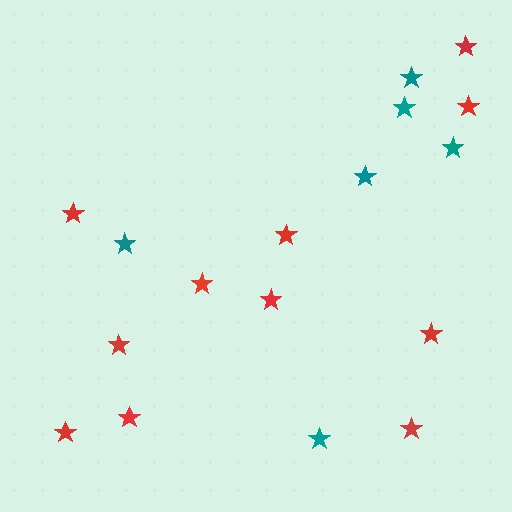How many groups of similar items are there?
There are 2 groups: one group of teal stars (6) and one group of red stars (11).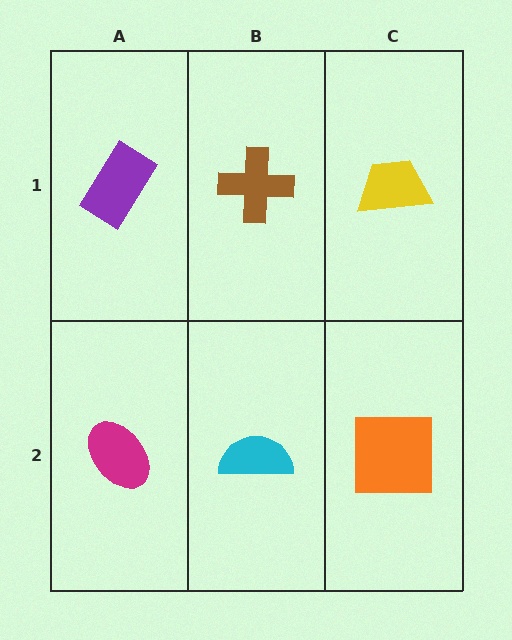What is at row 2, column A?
A magenta ellipse.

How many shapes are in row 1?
3 shapes.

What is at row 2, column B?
A cyan semicircle.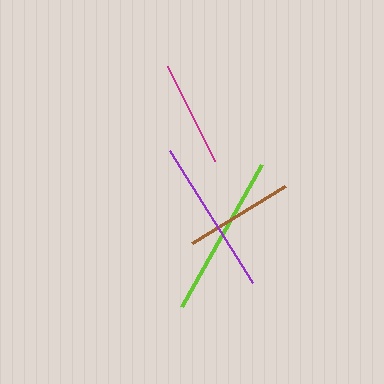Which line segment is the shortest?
The magenta line is the shortest at approximately 106 pixels.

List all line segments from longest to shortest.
From longest to shortest: lime, purple, brown, magenta.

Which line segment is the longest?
The lime line is the longest at approximately 164 pixels.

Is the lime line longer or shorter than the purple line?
The lime line is longer than the purple line.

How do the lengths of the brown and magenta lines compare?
The brown and magenta lines are approximately the same length.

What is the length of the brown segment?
The brown segment is approximately 109 pixels long.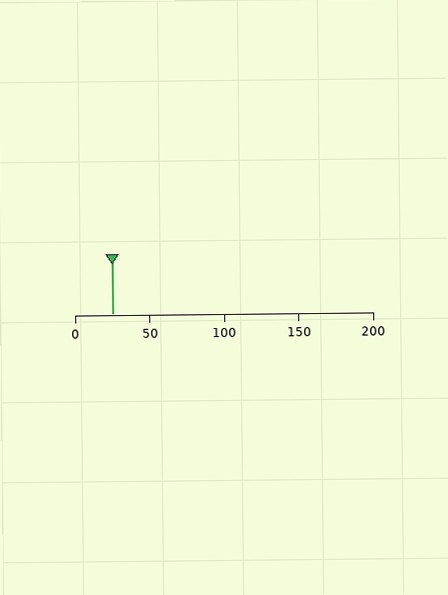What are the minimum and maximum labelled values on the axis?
The axis runs from 0 to 200.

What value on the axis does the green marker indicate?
The marker indicates approximately 25.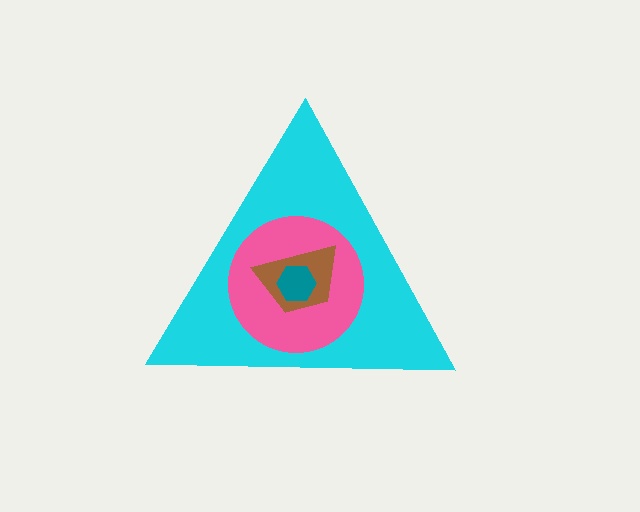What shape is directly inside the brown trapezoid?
The teal hexagon.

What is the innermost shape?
The teal hexagon.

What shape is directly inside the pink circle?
The brown trapezoid.